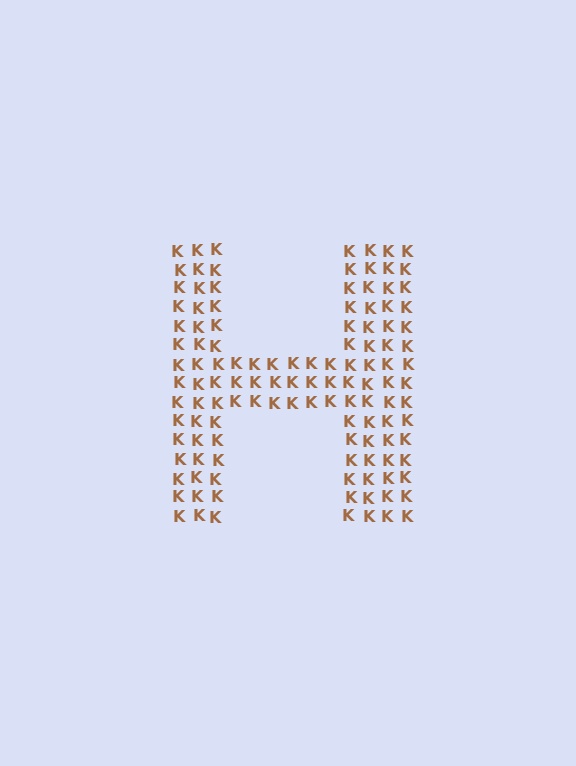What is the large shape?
The large shape is the letter H.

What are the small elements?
The small elements are letter K's.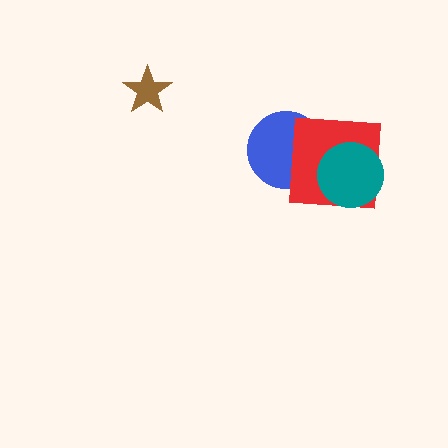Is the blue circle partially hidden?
Yes, it is partially covered by another shape.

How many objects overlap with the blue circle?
1 object overlaps with the blue circle.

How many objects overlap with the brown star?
0 objects overlap with the brown star.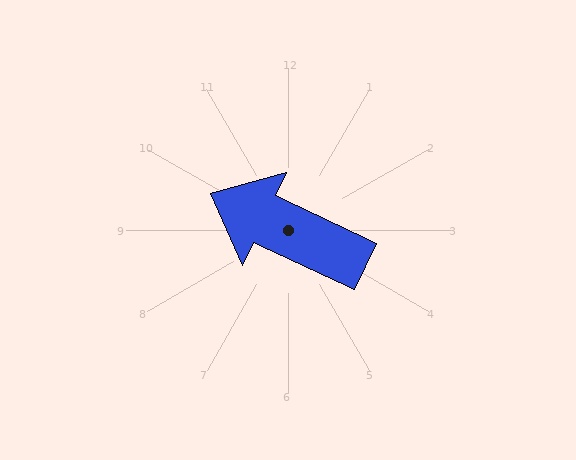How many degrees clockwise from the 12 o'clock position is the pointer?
Approximately 295 degrees.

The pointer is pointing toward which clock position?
Roughly 10 o'clock.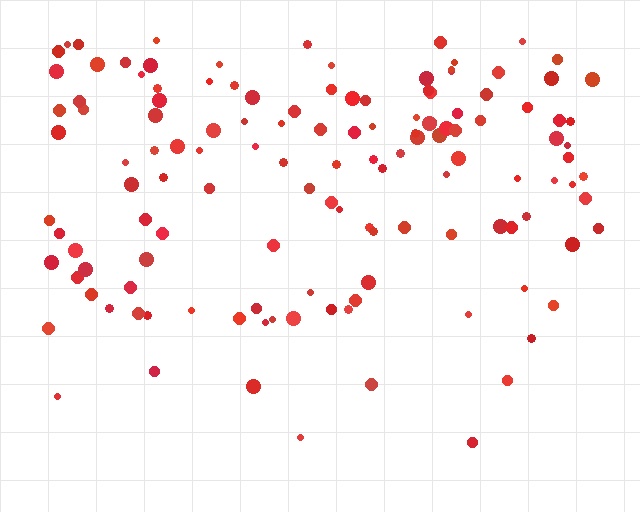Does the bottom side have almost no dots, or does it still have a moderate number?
Still a moderate number, just noticeably fewer than the top.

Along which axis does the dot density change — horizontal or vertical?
Vertical.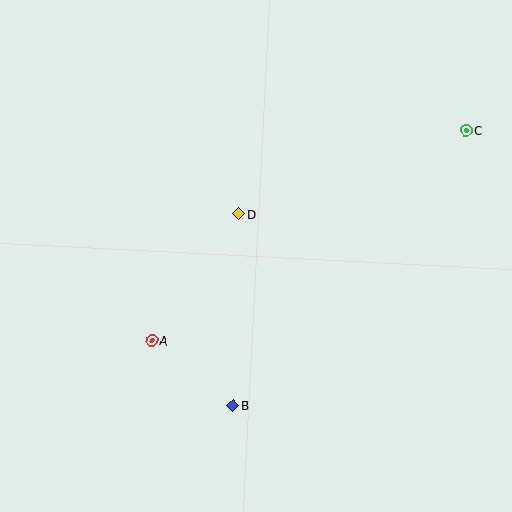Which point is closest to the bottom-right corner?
Point B is closest to the bottom-right corner.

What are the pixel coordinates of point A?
Point A is at (152, 341).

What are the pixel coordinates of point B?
Point B is at (233, 405).